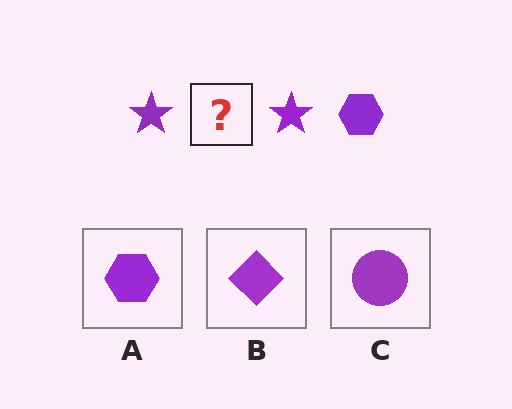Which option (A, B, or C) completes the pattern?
A.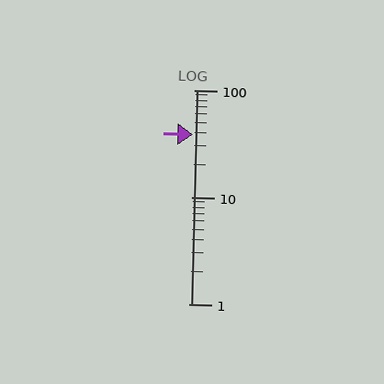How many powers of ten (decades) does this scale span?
The scale spans 2 decades, from 1 to 100.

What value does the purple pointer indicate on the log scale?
The pointer indicates approximately 38.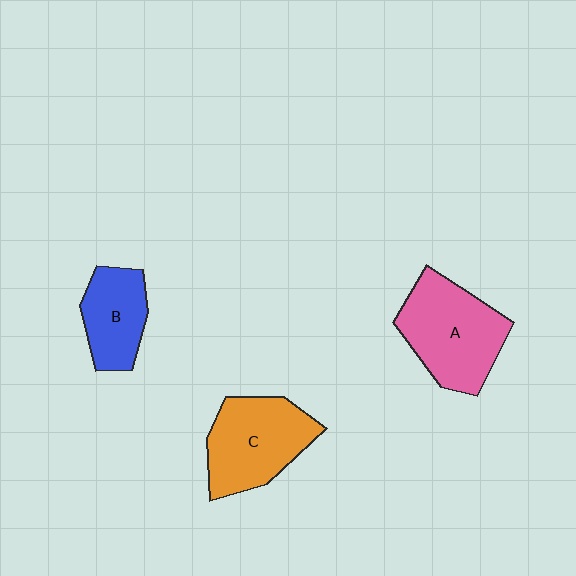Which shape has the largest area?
Shape A (pink).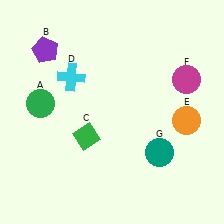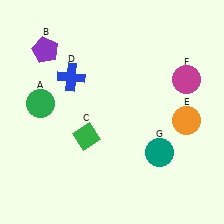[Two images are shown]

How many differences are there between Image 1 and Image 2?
There is 1 difference between the two images.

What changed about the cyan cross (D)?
In Image 1, D is cyan. In Image 2, it changed to blue.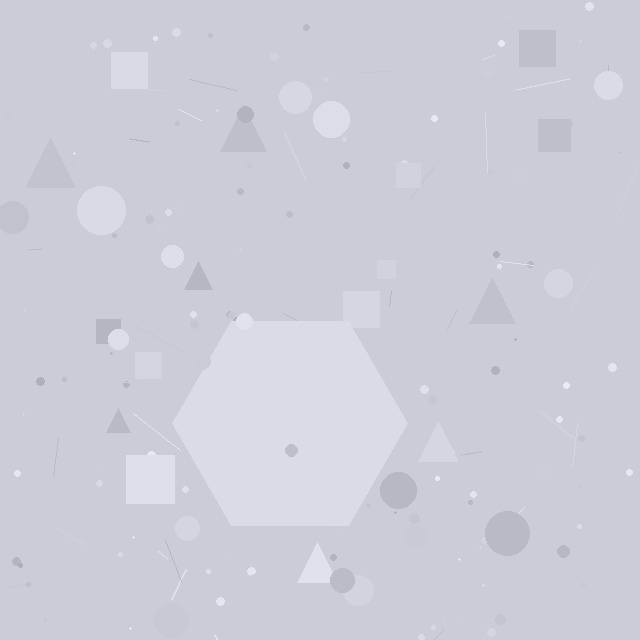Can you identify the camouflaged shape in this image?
The camouflaged shape is a hexagon.